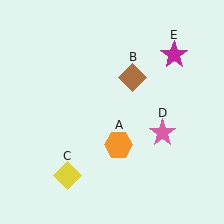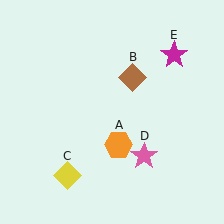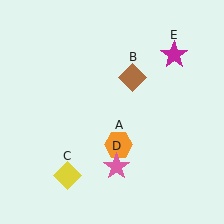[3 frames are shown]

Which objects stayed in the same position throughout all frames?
Orange hexagon (object A) and brown diamond (object B) and yellow diamond (object C) and magenta star (object E) remained stationary.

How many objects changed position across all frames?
1 object changed position: pink star (object D).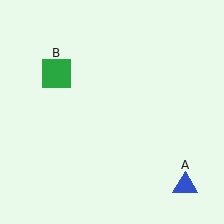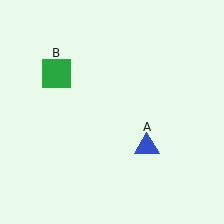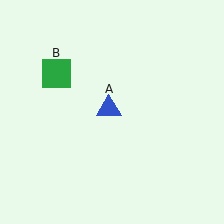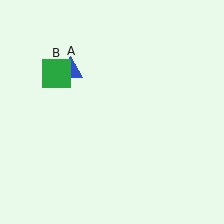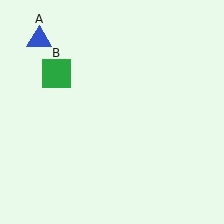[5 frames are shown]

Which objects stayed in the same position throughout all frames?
Green square (object B) remained stationary.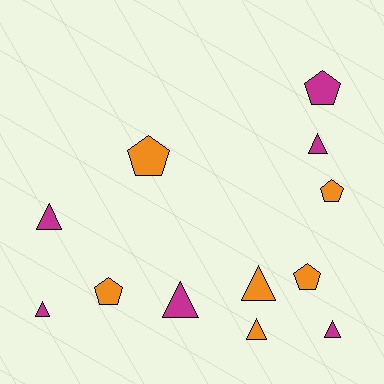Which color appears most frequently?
Magenta, with 6 objects.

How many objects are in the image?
There are 12 objects.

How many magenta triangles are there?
There are 5 magenta triangles.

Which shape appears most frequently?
Triangle, with 7 objects.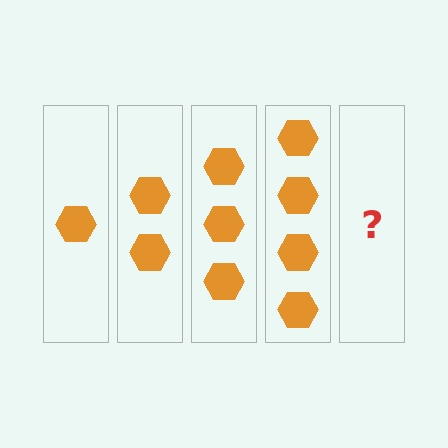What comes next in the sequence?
The next element should be 5 hexagons.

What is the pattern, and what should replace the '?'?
The pattern is that each step adds one more hexagon. The '?' should be 5 hexagons.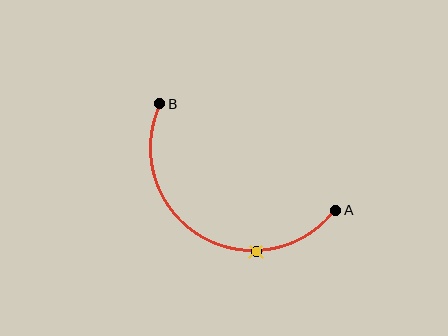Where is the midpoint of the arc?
The arc midpoint is the point on the curve farthest from the straight line joining A and B. It sits below that line.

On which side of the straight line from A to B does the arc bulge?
The arc bulges below the straight line connecting A and B.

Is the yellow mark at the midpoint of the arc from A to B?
No. The yellow mark lies on the arc but is closer to endpoint A. The arc midpoint would be at the point on the curve equidistant along the arc from both A and B.